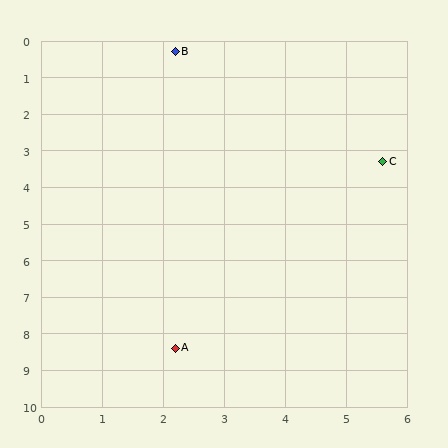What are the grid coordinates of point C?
Point C is at approximately (5.6, 3.3).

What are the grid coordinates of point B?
Point B is at approximately (2.2, 0.3).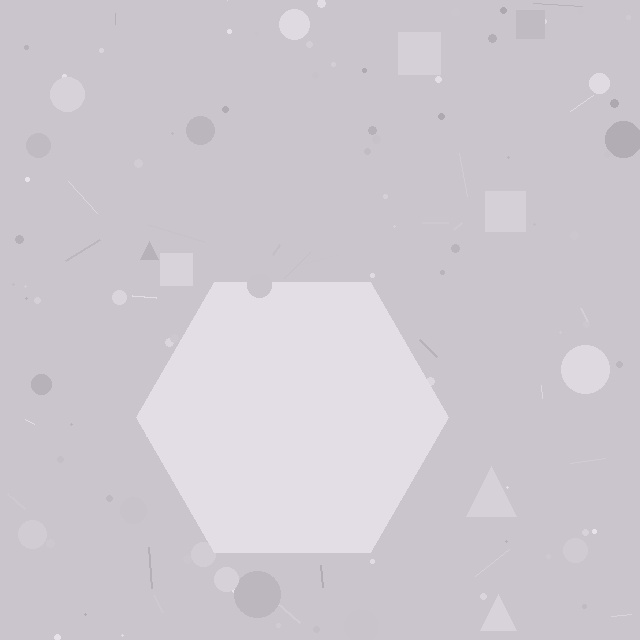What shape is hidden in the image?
A hexagon is hidden in the image.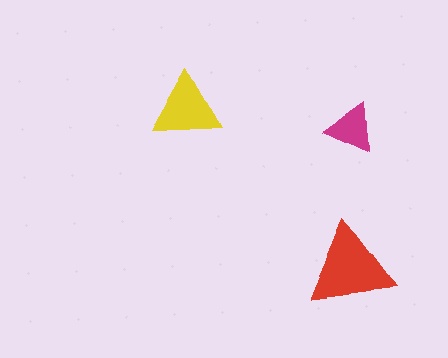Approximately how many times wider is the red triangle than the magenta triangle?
About 1.5 times wider.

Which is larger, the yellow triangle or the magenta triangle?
The yellow one.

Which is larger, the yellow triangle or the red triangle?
The red one.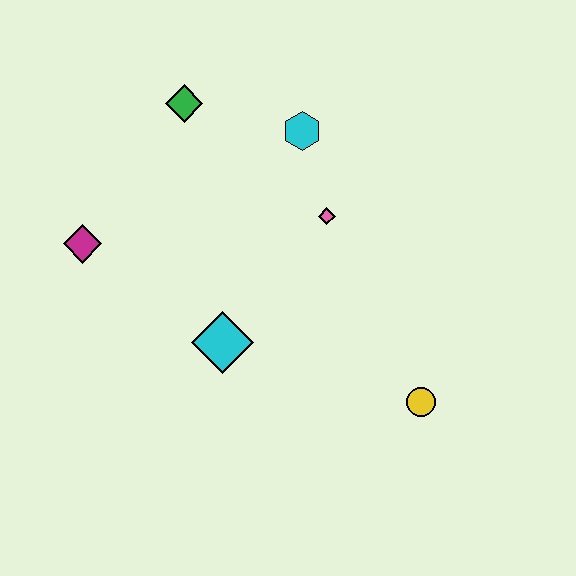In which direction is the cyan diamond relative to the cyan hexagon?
The cyan diamond is below the cyan hexagon.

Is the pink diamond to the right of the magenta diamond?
Yes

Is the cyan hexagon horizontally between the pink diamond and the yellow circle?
No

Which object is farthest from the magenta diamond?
The yellow circle is farthest from the magenta diamond.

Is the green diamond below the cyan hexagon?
No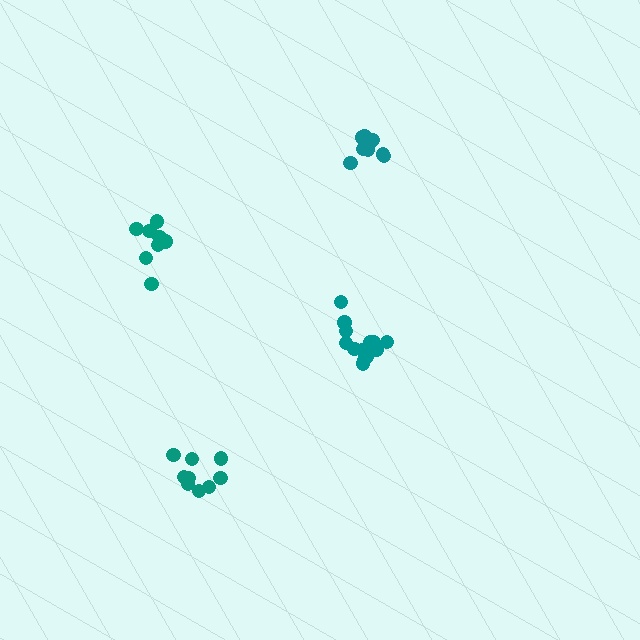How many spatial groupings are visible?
There are 4 spatial groupings.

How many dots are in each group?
Group 1: 14 dots, Group 2: 8 dots, Group 3: 9 dots, Group 4: 12 dots (43 total).